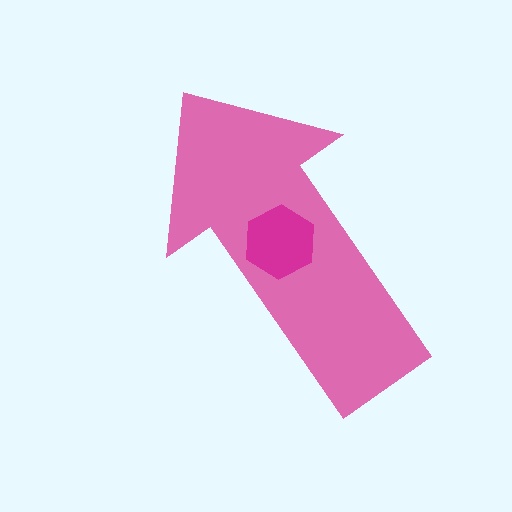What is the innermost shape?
The magenta hexagon.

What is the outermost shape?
The pink arrow.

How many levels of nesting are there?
2.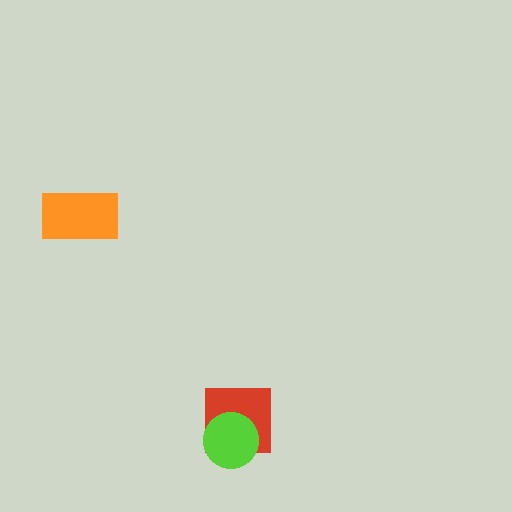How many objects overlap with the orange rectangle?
0 objects overlap with the orange rectangle.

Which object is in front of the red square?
The lime circle is in front of the red square.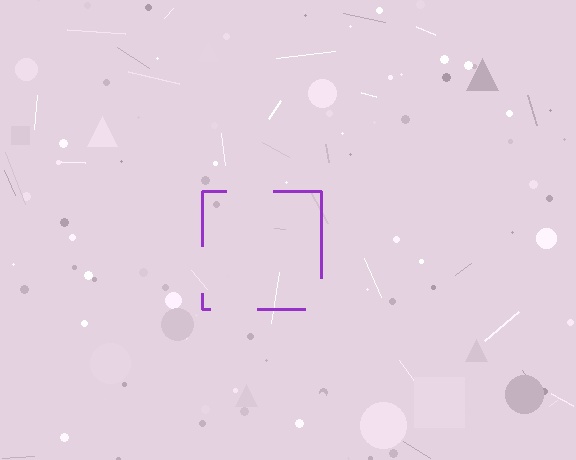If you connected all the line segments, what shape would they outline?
They would outline a square.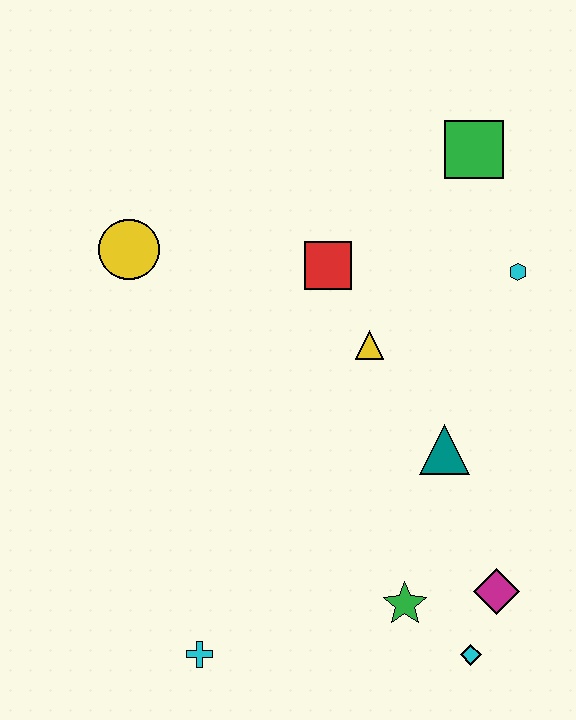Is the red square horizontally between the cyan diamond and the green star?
No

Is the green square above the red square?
Yes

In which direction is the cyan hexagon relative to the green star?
The cyan hexagon is above the green star.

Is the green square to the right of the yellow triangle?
Yes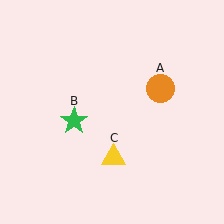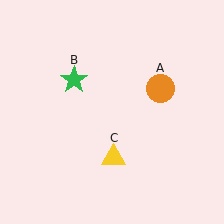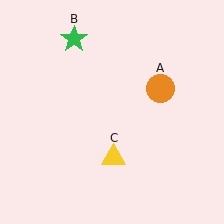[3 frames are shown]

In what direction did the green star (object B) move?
The green star (object B) moved up.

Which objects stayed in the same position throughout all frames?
Orange circle (object A) and yellow triangle (object C) remained stationary.